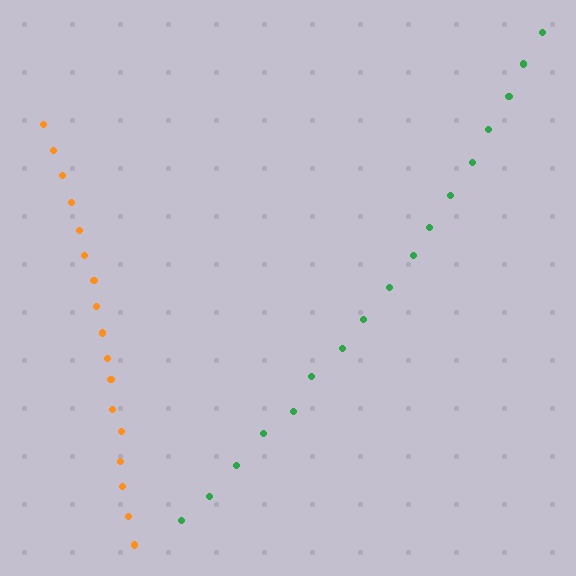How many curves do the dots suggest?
There are 2 distinct paths.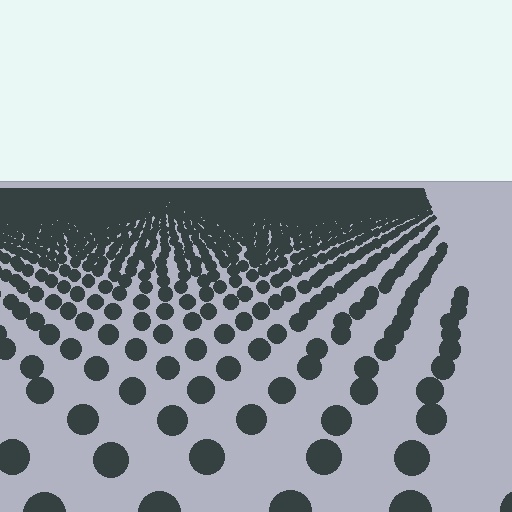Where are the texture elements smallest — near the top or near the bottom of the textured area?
Near the top.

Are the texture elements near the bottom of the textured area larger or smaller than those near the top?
Larger. Near the bottom, elements are closer to the viewer and appear at a bigger on-screen size.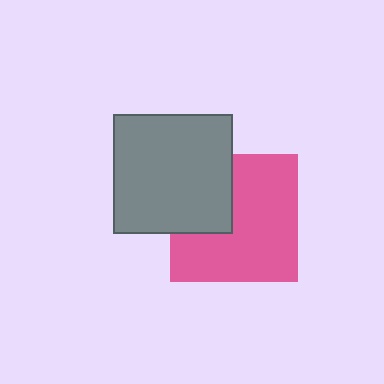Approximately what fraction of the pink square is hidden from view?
Roughly 31% of the pink square is hidden behind the gray square.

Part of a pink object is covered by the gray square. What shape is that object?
It is a square.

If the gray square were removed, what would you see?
You would see the complete pink square.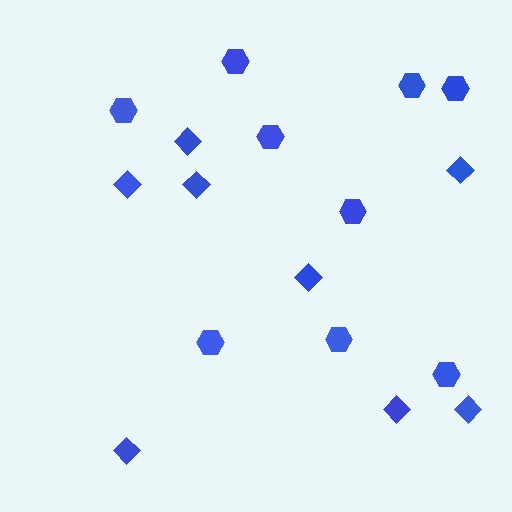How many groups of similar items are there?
There are 2 groups: one group of diamonds (8) and one group of hexagons (9).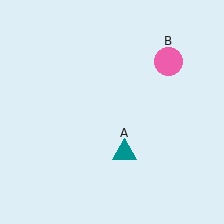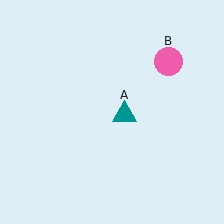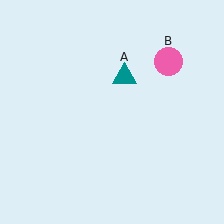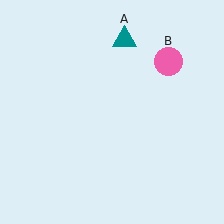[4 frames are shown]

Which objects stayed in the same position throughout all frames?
Pink circle (object B) remained stationary.